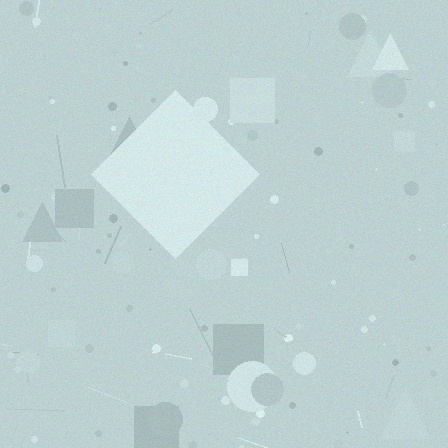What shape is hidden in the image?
A diamond is hidden in the image.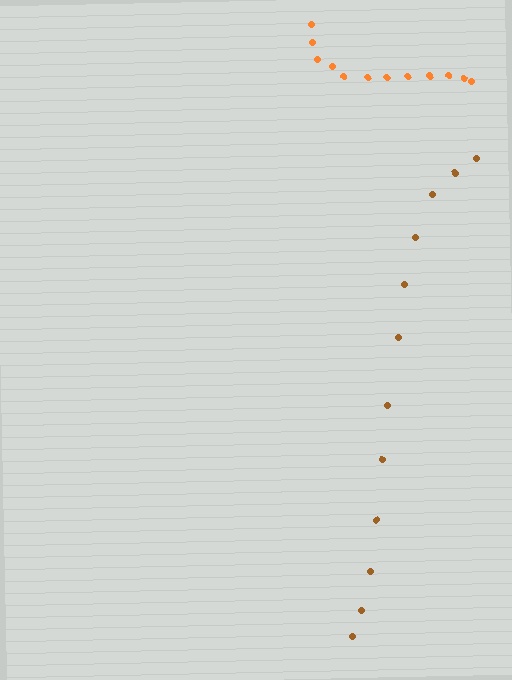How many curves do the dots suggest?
There are 2 distinct paths.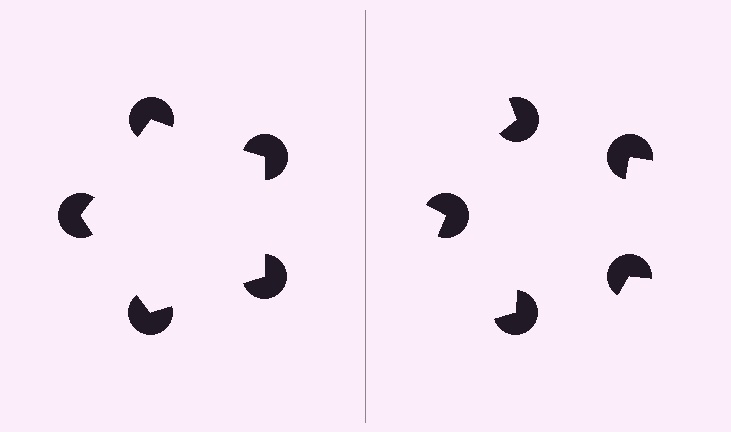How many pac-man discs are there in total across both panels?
10 — 5 on each side.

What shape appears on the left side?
An illusory pentagon.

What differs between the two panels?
The pac-man discs are positioned identically on both sides; only the wedge orientations differ. On the left they align to a pentagon; on the right they are misaligned.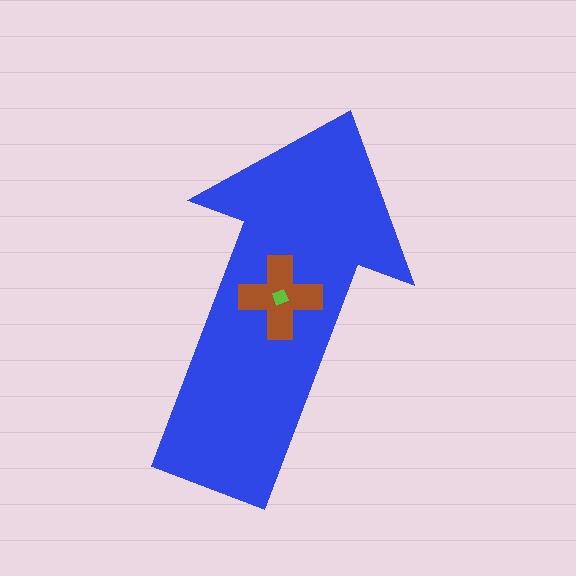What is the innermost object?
The lime square.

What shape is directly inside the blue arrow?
The brown cross.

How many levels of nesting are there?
3.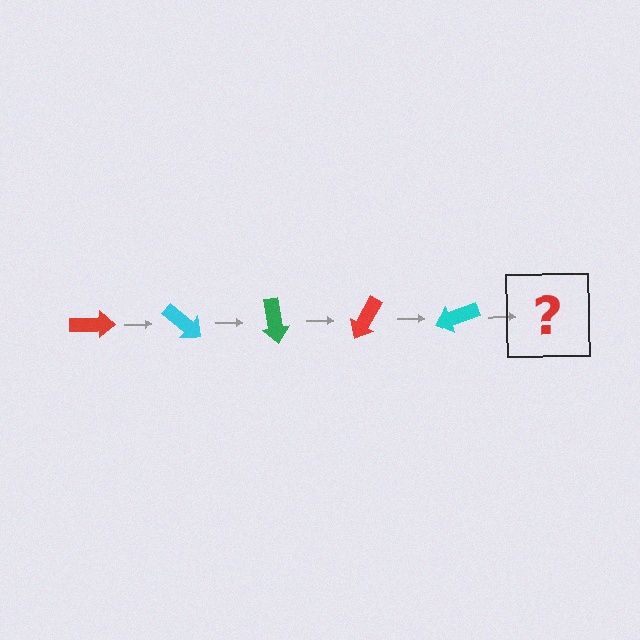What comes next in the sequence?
The next element should be a green arrow, rotated 200 degrees from the start.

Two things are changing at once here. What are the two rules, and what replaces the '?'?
The two rules are that it rotates 40 degrees each step and the color cycles through red, cyan, and green. The '?' should be a green arrow, rotated 200 degrees from the start.